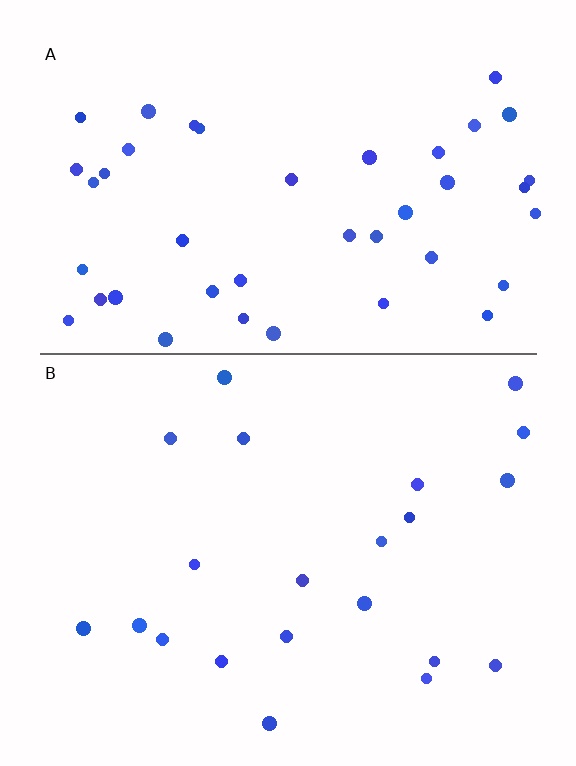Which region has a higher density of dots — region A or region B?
A (the top).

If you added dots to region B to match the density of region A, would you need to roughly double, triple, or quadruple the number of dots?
Approximately double.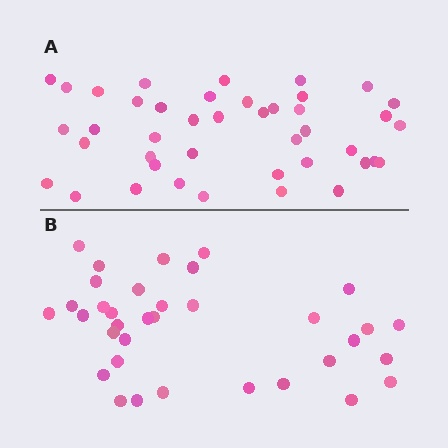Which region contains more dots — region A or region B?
Region A (the top region) has more dots.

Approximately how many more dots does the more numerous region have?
Region A has roughly 8 or so more dots than region B.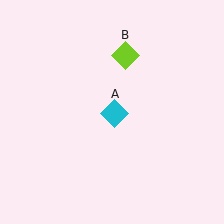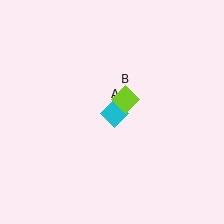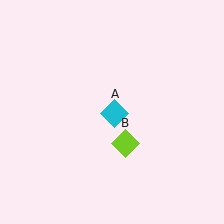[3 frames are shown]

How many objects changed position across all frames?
1 object changed position: lime diamond (object B).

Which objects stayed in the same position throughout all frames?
Cyan diamond (object A) remained stationary.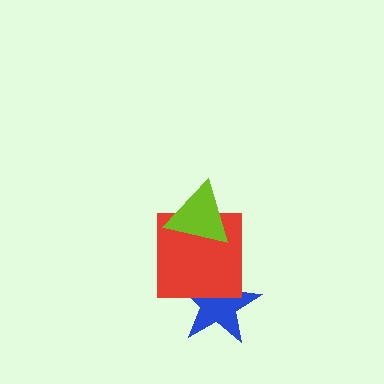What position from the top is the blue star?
The blue star is 3rd from the top.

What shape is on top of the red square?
The lime triangle is on top of the red square.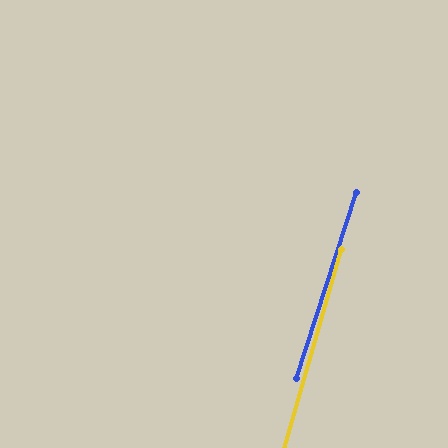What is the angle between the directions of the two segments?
Approximately 2 degrees.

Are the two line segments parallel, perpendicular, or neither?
Parallel — their directions differ by only 1.9°.